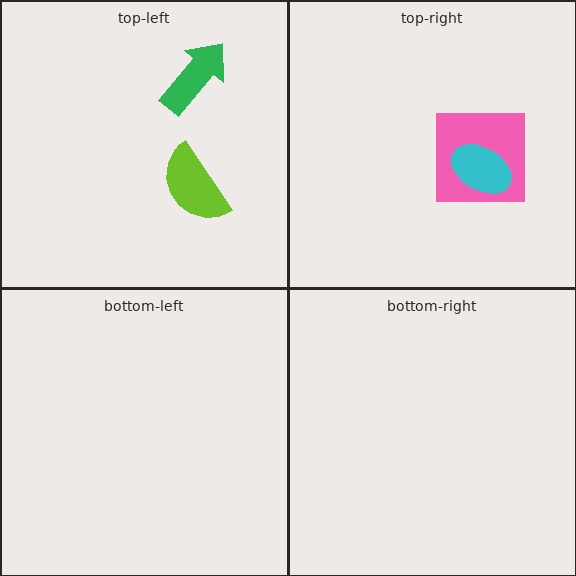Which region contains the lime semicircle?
The top-left region.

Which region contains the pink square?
The top-right region.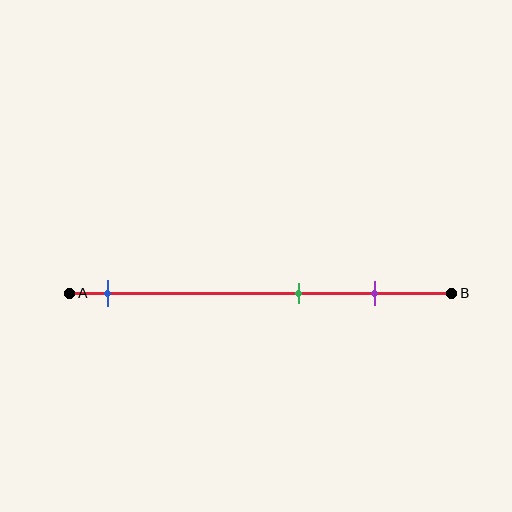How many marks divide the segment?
There are 3 marks dividing the segment.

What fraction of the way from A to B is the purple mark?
The purple mark is approximately 80% (0.8) of the way from A to B.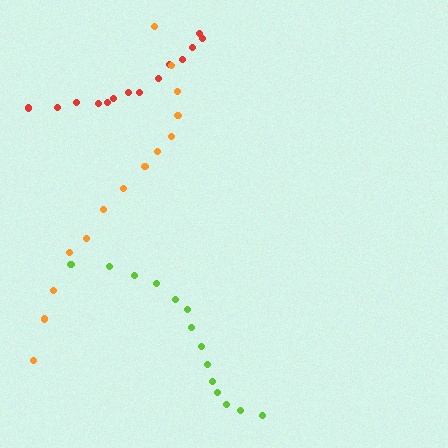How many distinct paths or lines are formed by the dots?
There are 3 distinct paths.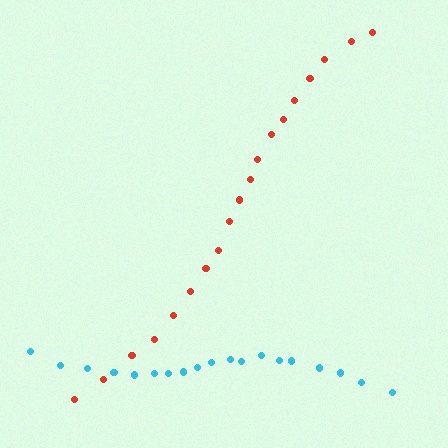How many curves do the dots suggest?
There are 2 distinct paths.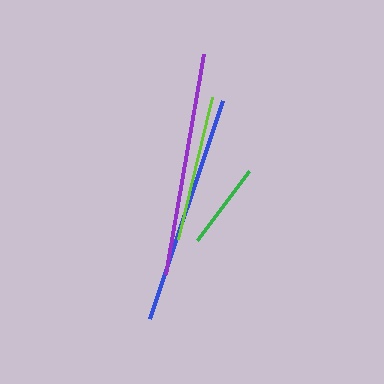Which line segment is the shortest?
The green line is the shortest at approximately 87 pixels.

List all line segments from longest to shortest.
From longest to shortest: blue, purple, lime, green.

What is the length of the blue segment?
The blue segment is approximately 230 pixels long.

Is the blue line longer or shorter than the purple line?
The blue line is longer than the purple line.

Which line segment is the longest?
The blue line is the longest at approximately 230 pixels.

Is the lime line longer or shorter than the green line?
The lime line is longer than the green line.